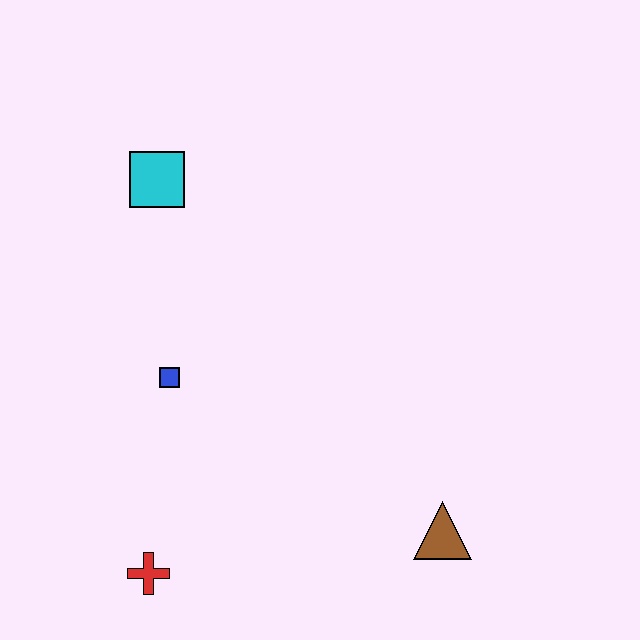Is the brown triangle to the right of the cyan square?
Yes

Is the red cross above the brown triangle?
No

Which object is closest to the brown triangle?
The red cross is closest to the brown triangle.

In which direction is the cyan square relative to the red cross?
The cyan square is above the red cross.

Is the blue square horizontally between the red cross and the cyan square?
No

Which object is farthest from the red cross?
The cyan square is farthest from the red cross.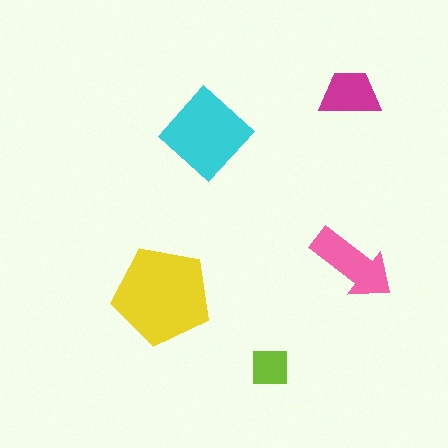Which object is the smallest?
The lime square.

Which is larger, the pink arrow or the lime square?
The pink arrow.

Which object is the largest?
The yellow pentagon.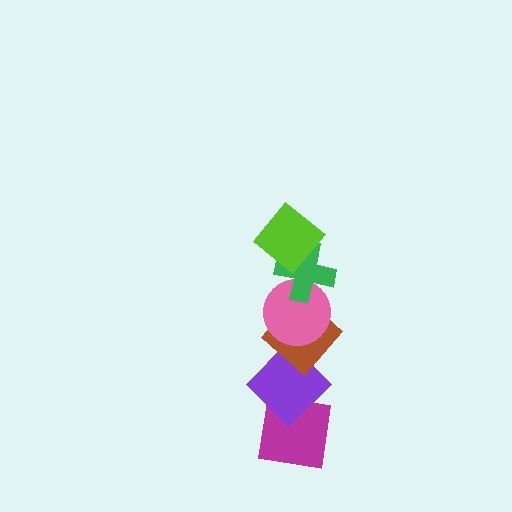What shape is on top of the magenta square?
The purple diamond is on top of the magenta square.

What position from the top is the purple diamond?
The purple diamond is 5th from the top.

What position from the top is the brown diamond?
The brown diamond is 4th from the top.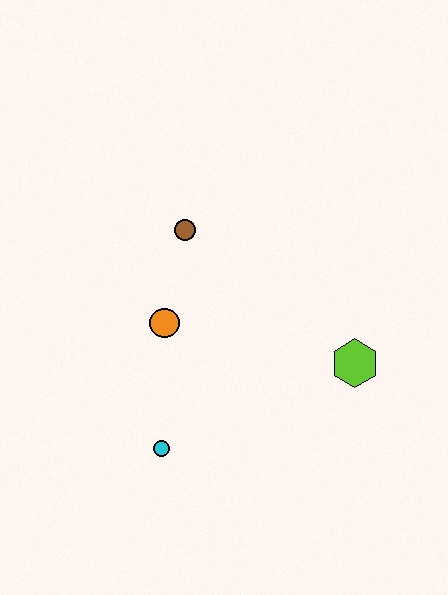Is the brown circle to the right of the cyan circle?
Yes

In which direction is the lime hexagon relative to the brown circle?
The lime hexagon is to the right of the brown circle.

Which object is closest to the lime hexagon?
The orange circle is closest to the lime hexagon.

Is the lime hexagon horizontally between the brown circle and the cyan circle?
No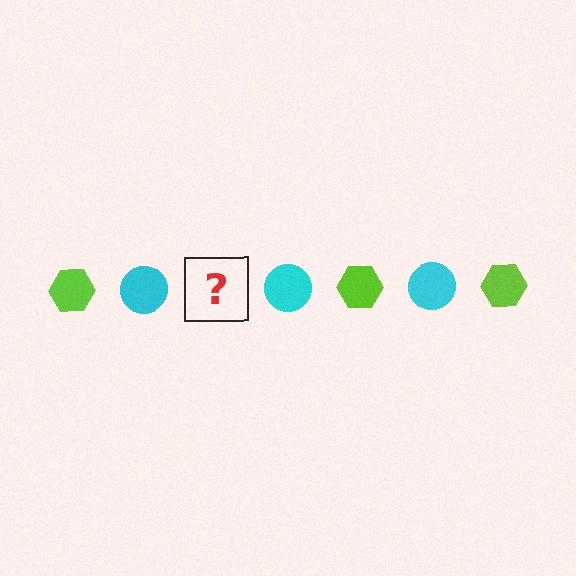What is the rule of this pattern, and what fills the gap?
The rule is that the pattern alternates between lime hexagon and cyan circle. The gap should be filled with a lime hexagon.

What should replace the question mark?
The question mark should be replaced with a lime hexagon.